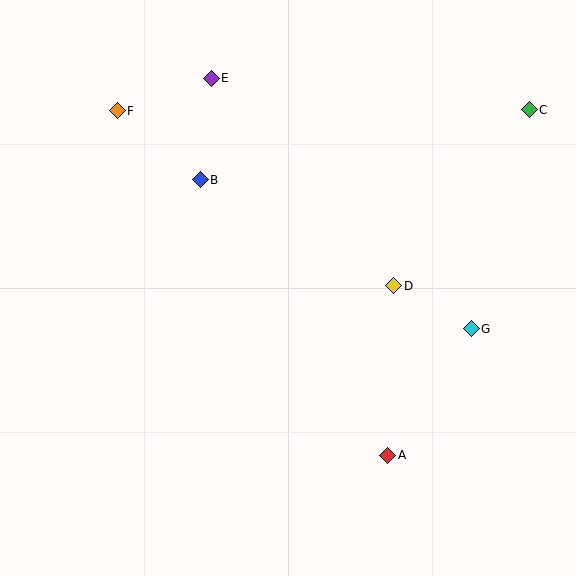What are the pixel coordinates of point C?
Point C is at (529, 110).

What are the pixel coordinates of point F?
Point F is at (117, 111).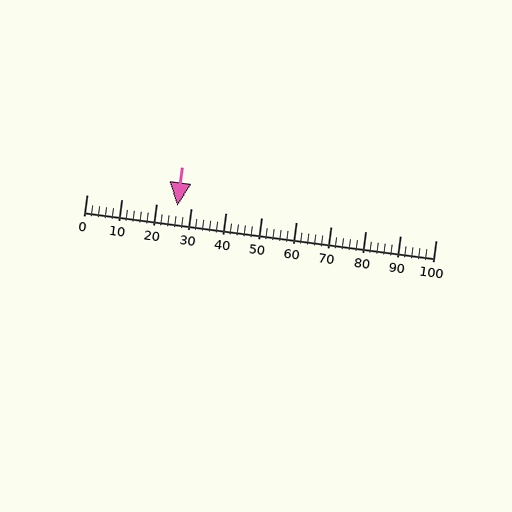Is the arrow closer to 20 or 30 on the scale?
The arrow is closer to 30.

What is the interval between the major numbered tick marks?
The major tick marks are spaced 10 units apart.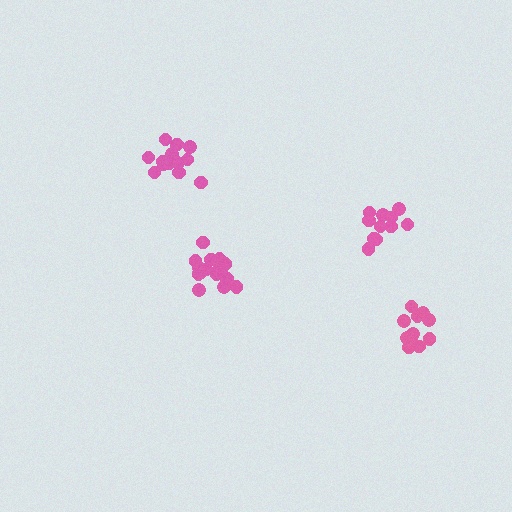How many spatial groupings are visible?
There are 4 spatial groupings.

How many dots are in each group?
Group 1: 13 dots, Group 2: 11 dots, Group 3: 11 dots, Group 4: 17 dots (52 total).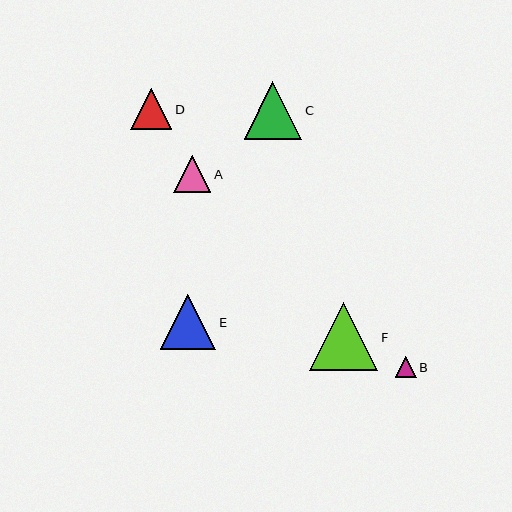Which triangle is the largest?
Triangle F is the largest with a size of approximately 69 pixels.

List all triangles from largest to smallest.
From largest to smallest: F, C, E, D, A, B.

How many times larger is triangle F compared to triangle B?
Triangle F is approximately 3.3 times the size of triangle B.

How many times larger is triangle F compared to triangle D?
Triangle F is approximately 1.7 times the size of triangle D.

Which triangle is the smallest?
Triangle B is the smallest with a size of approximately 21 pixels.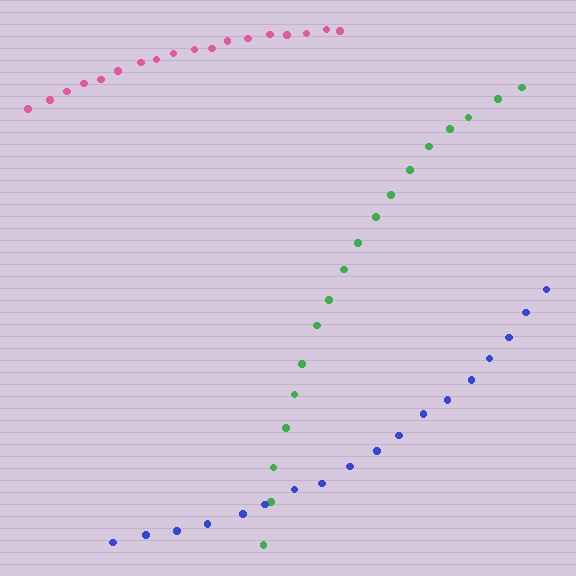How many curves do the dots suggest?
There are 3 distinct paths.